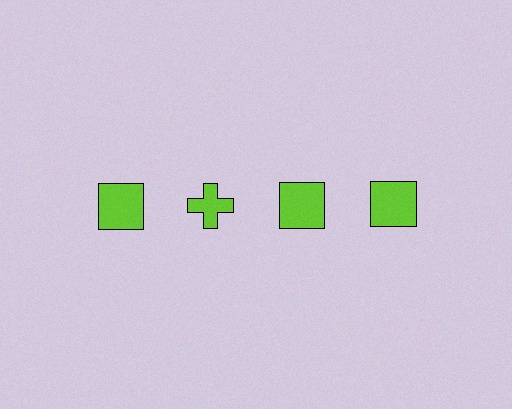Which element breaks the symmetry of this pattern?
The lime cross in the top row, second from left column breaks the symmetry. All other shapes are lime squares.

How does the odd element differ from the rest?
It has a different shape: cross instead of square.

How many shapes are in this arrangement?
There are 4 shapes arranged in a grid pattern.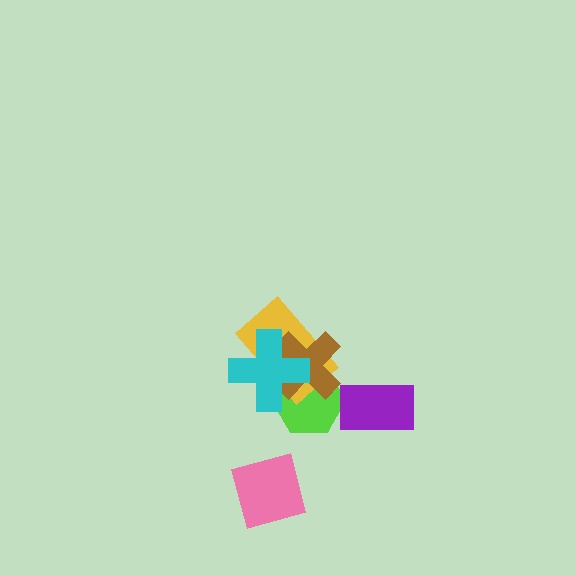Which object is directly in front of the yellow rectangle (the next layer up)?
The brown cross is directly in front of the yellow rectangle.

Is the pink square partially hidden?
No, no other shape covers it.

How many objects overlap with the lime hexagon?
3 objects overlap with the lime hexagon.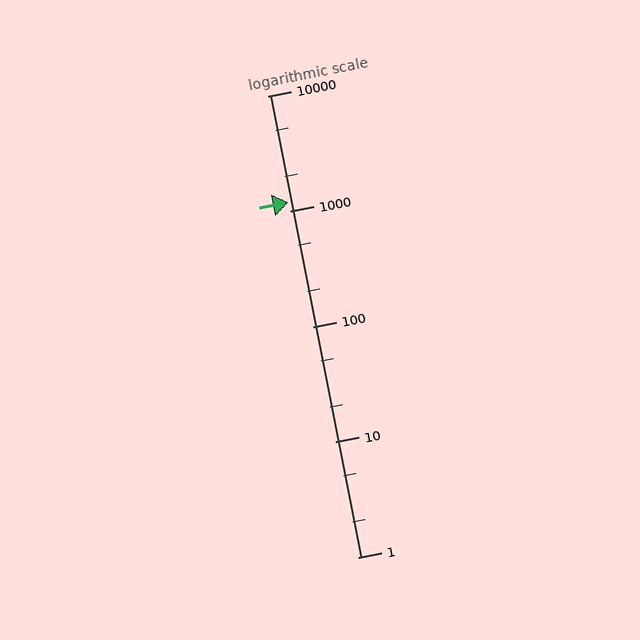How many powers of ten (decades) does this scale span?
The scale spans 4 decades, from 1 to 10000.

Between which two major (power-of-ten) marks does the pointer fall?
The pointer is between 1000 and 10000.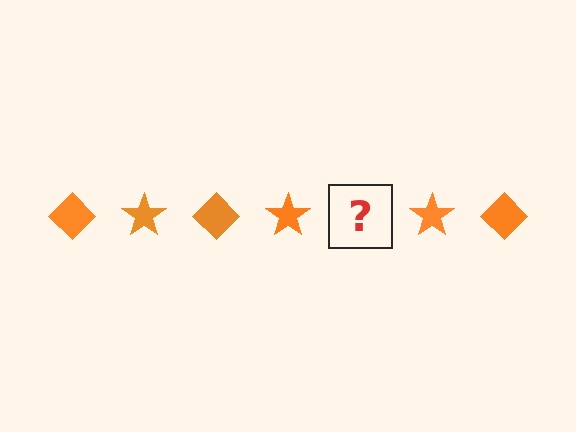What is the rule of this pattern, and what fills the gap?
The rule is that the pattern cycles through diamond, star shapes in orange. The gap should be filled with an orange diamond.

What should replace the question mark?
The question mark should be replaced with an orange diamond.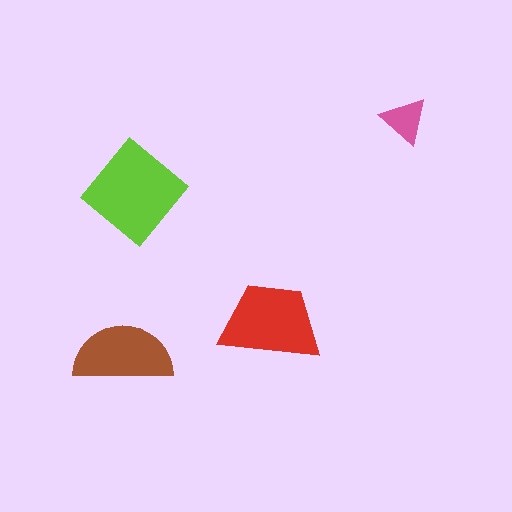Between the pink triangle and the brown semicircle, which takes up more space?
The brown semicircle.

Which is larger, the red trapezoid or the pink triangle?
The red trapezoid.